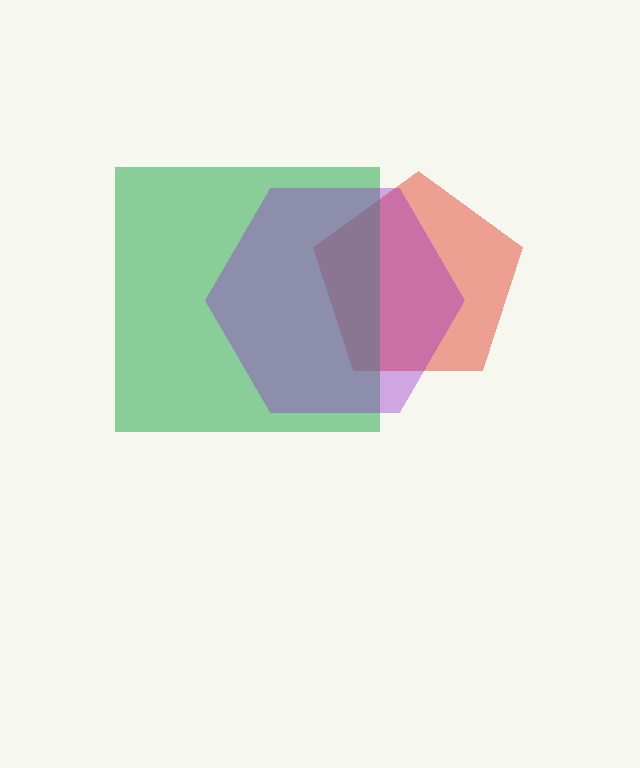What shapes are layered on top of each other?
The layered shapes are: a red pentagon, a green square, a purple hexagon.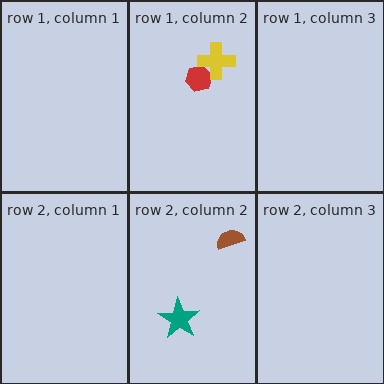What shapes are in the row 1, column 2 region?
The red hexagon, the yellow cross.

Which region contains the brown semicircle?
The row 2, column 2 region.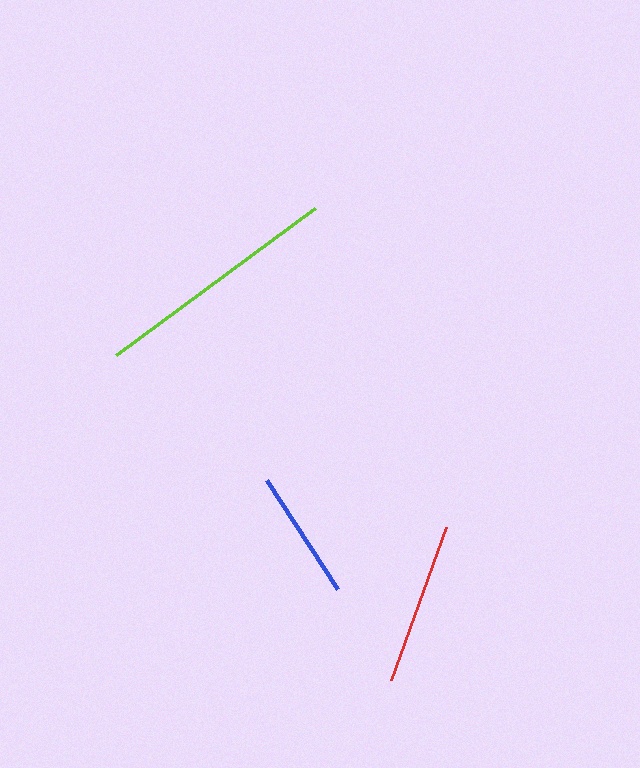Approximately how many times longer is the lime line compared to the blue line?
The lime line is approximately 1.9 times the length of the blue line.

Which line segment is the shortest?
The blue line is the shortest at approximately 130 pixels.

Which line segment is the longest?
The lime line is the longest at approximately 248 pixels.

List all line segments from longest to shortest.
From longest to shortest: lime, red, blue.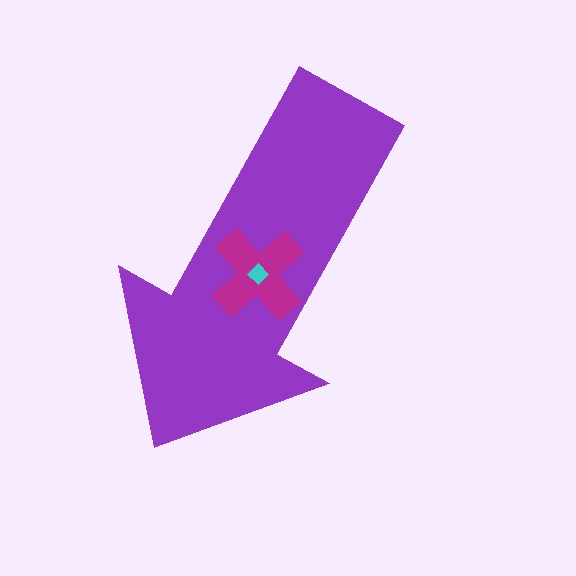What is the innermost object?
The cyan diamond.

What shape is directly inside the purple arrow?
The magenta cross.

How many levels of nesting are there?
3.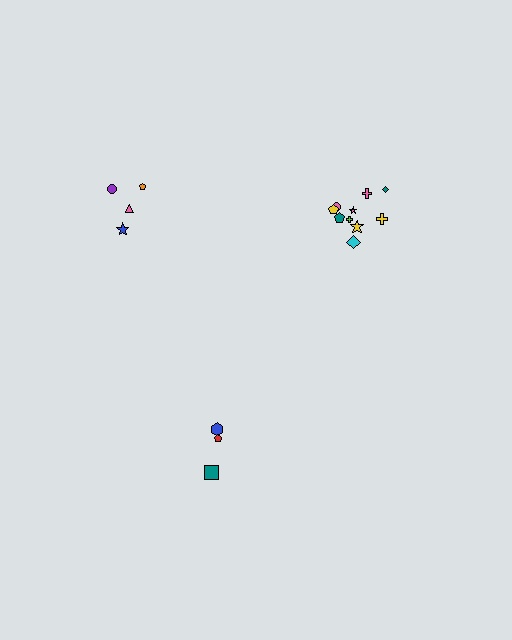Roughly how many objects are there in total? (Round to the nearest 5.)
Roughly 20 objects in total.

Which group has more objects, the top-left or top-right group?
The top-right group.